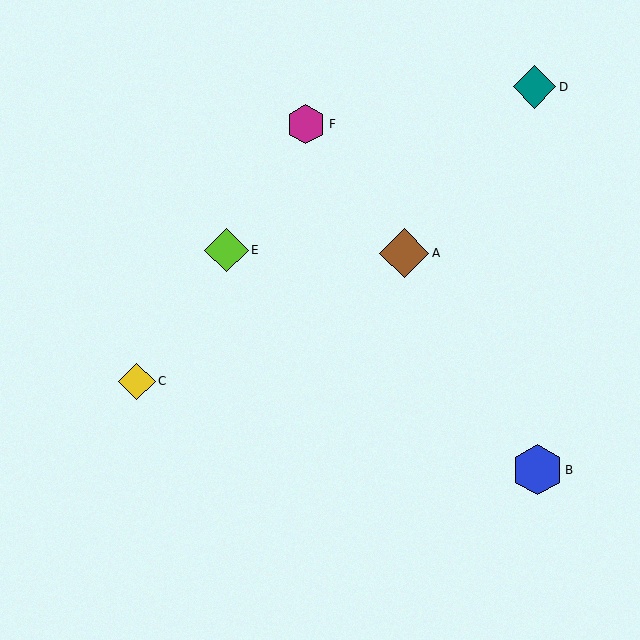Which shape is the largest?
The blue hexagon (labeled B) is the largest.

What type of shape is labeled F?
Shape F is a magenta hexagon.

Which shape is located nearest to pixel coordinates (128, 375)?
The yellow diamond (labeled C) at (137, 381) is nearest to that location.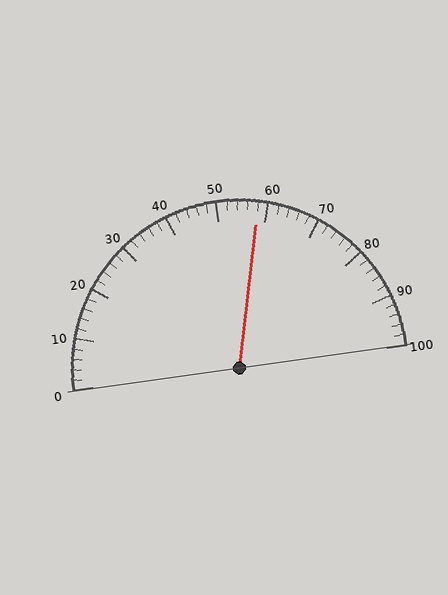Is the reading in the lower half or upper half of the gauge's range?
The reading is in the upper half of the range (0 to 100).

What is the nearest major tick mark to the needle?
The nearest major tick mark is 60.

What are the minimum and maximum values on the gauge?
The gauge ranges from 0 to 100.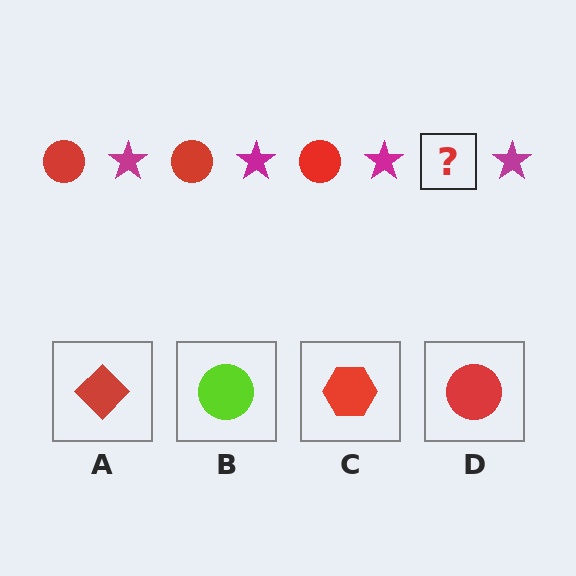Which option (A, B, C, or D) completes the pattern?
D.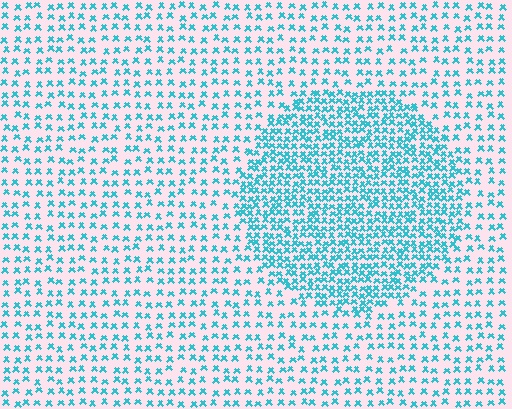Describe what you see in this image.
The image contains small cyan elements arranged at two different densities. A circle-shaped region is visible where the elements are more densely packed than the surrounding area.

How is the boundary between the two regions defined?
The boundary is defined by a change in element density (approximately 2.2x ratio). All elements are the same color, size, and shape.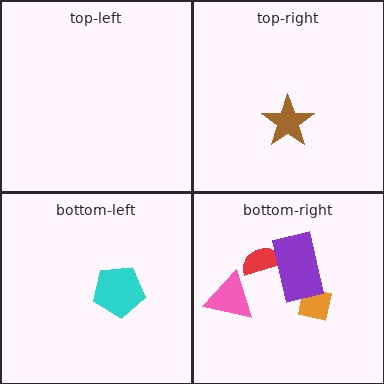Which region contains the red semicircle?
The bottom-right region.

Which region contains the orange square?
The bottom-right region.